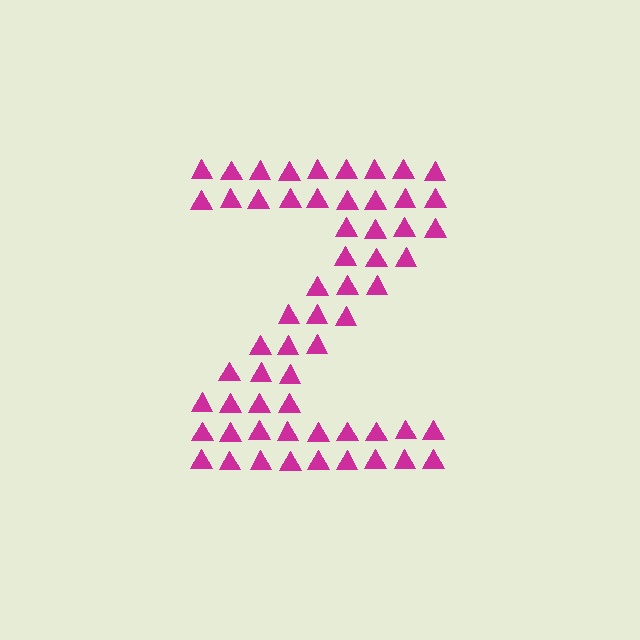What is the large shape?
The large shape is the letter Z.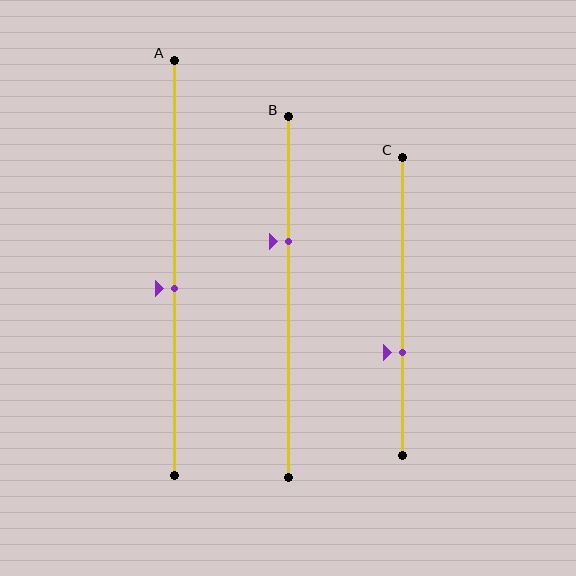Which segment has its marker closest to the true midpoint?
Segment A has its marker closest to the true midpoint.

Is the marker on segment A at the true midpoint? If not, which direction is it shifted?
No, the marker on segment A is shifted downward by about 5% of the segment length.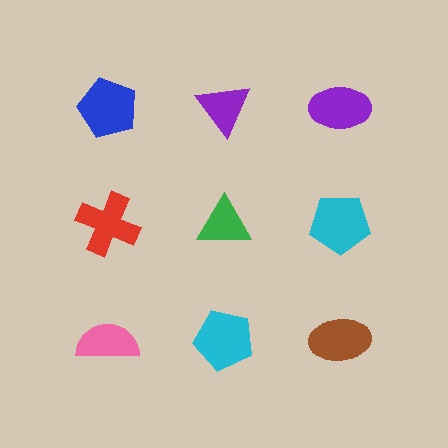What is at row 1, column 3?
A purple ellipse.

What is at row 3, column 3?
A brown ellipse.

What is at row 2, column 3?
A cyan pentagon.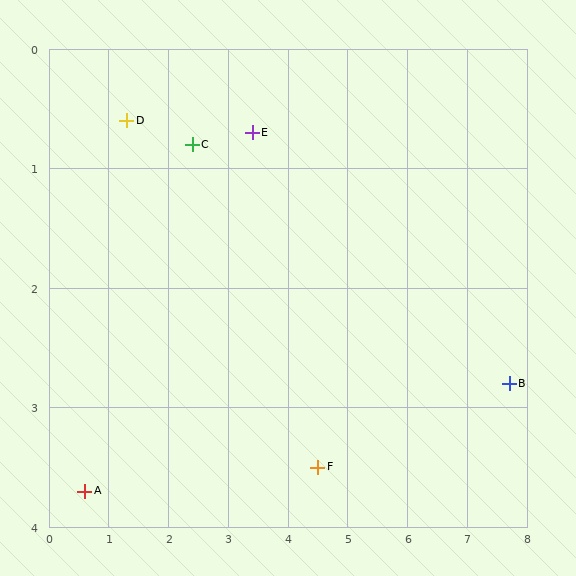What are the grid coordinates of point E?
Point E is at approximately (3.4, 0.7).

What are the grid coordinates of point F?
Point F is at approximately (4.5, 3.5).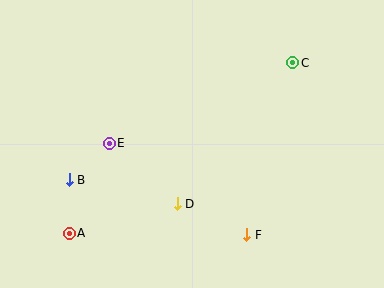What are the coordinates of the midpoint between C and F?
The midpoint between C and F is at (270, 149).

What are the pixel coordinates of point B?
Point B is at (69, 180).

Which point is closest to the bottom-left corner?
Point A is closest to the bottom-left corner.